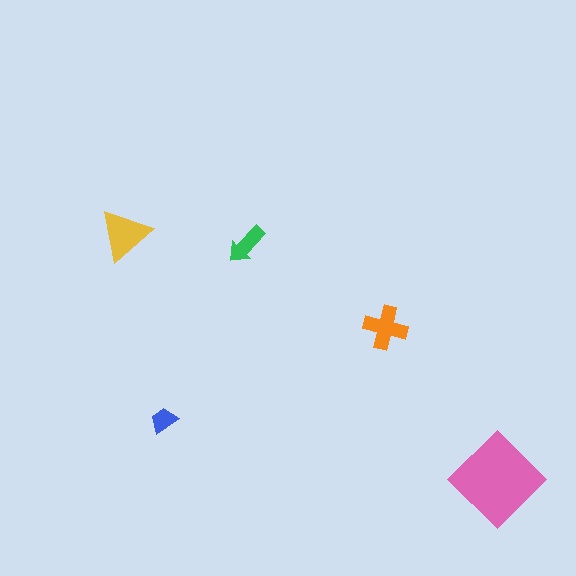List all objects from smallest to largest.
The blue trapezoid, the green arrow, the orange cross, the yellow triangle, the pink diamond.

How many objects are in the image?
There are 5 objects in the image.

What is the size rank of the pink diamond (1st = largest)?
1st.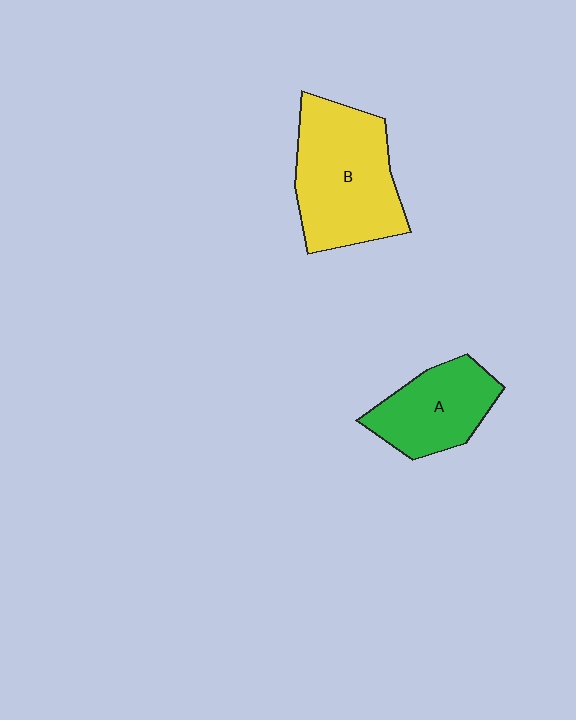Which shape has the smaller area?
Shape A (green).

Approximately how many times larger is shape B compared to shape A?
Approximately 1.5 times.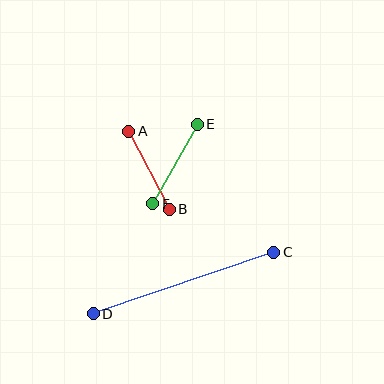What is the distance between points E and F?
The distance is approximately 91 pixels.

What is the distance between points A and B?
The distance is approximately 88 pixels.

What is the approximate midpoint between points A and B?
The midpoint is at approximately (149, 170) pixels.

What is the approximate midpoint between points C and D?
The midpoint is at approximately (183, 283) pixels.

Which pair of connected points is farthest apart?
Points C and D are farthest apart.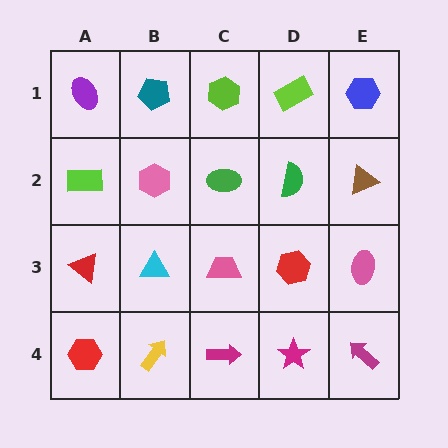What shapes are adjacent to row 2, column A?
A purple ellipse (row 1, column A), a red triangle (row 3, column A), a pink hexagon (row 2, column B).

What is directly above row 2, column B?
A teal pentagon.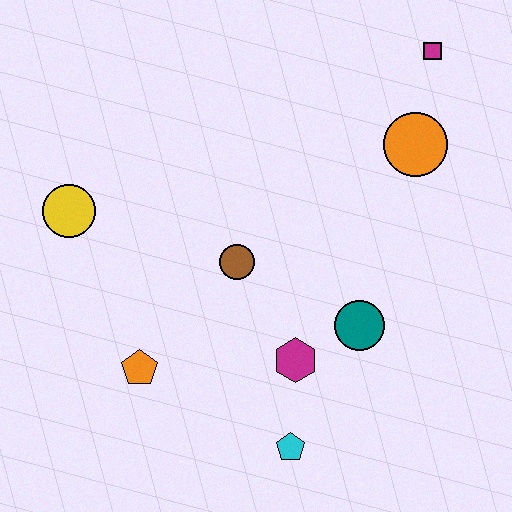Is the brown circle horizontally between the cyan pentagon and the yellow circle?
Yes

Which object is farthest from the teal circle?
The yellow circle is farthest from the teal circle.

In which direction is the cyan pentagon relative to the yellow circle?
The cyan pentagon is below the yellow circle.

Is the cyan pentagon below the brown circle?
Yes